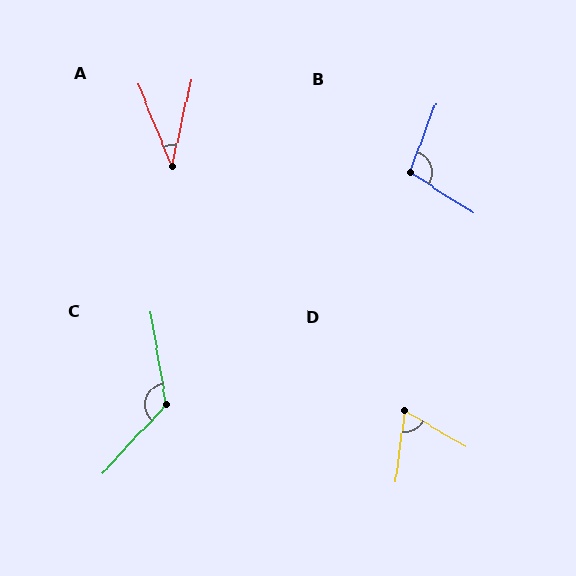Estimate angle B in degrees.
Approximately 102 degrees.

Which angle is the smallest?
A, at approximately 35 degrees.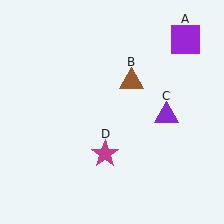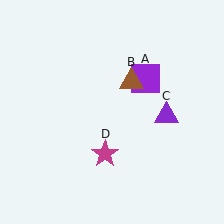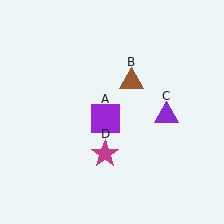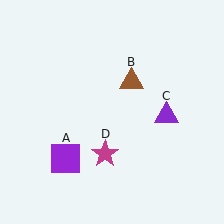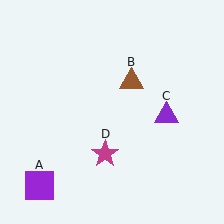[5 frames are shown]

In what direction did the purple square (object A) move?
The purple square (object A) moved down and to the left.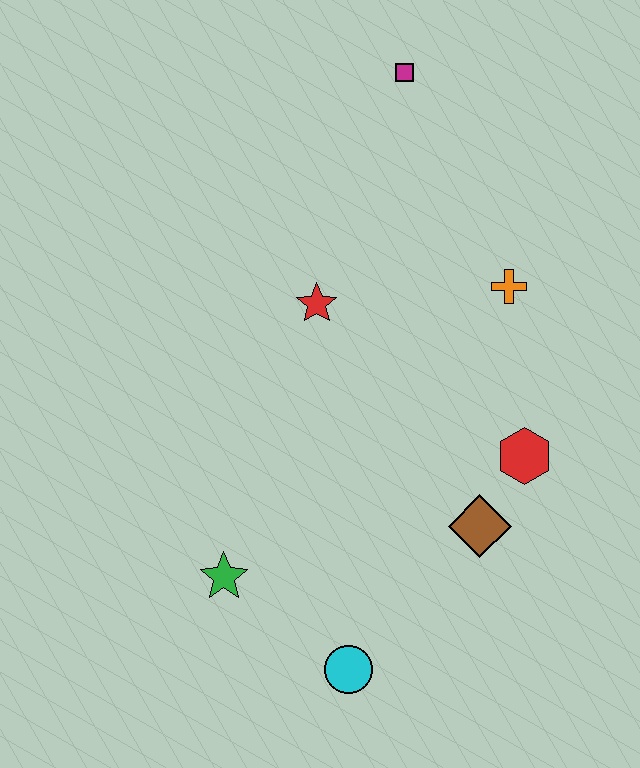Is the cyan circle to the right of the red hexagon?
No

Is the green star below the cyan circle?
No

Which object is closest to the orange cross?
The red hexagon is closest to the orange cross.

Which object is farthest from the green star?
The magenta square is farthest from the green star.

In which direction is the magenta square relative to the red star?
The magenta square is above the red star.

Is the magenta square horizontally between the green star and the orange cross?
Yes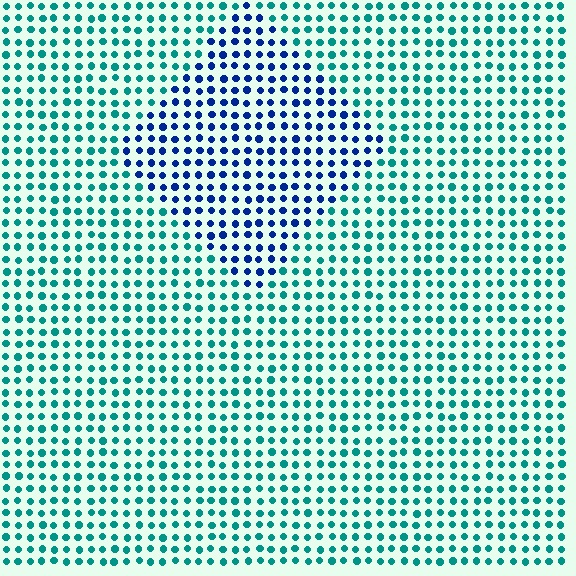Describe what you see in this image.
The image is filled with small teal elements in a uniform arrangement. A diamond-shaped region is visible where the elements are tinted to a slightly different hue, forming a subtle color boundary.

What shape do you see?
I see a diamond.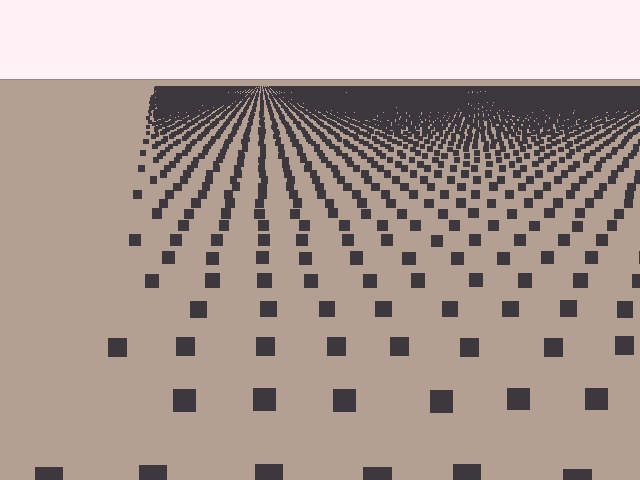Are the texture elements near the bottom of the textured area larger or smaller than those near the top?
Larger. Near the bottom, elements are closer to the viewer and appear at a bigger on-screen size.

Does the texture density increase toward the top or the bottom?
Density increases toward the top.